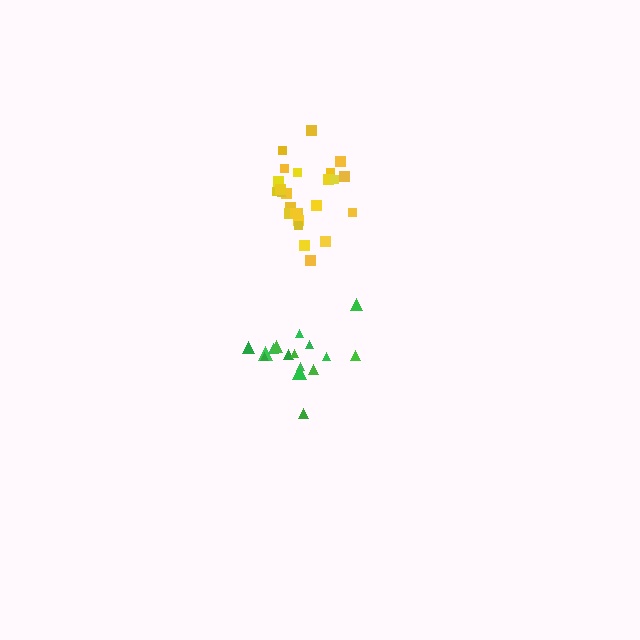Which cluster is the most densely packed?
Yellow.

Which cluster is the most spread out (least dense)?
Green.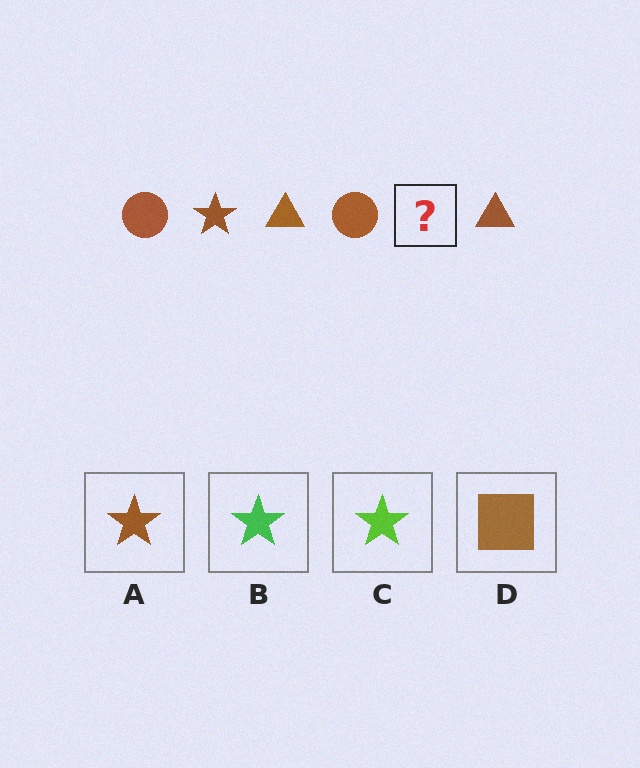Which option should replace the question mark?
Option A.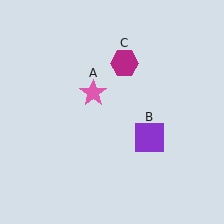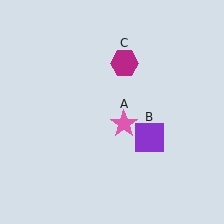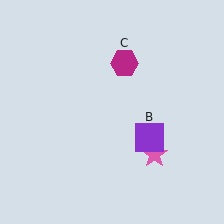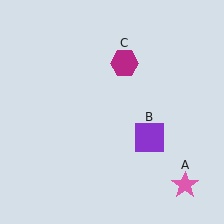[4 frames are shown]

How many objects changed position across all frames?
1 object changed position: pink star (object A).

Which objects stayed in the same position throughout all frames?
Purple square (object B) and magenta hexagon (object C) remained stationary.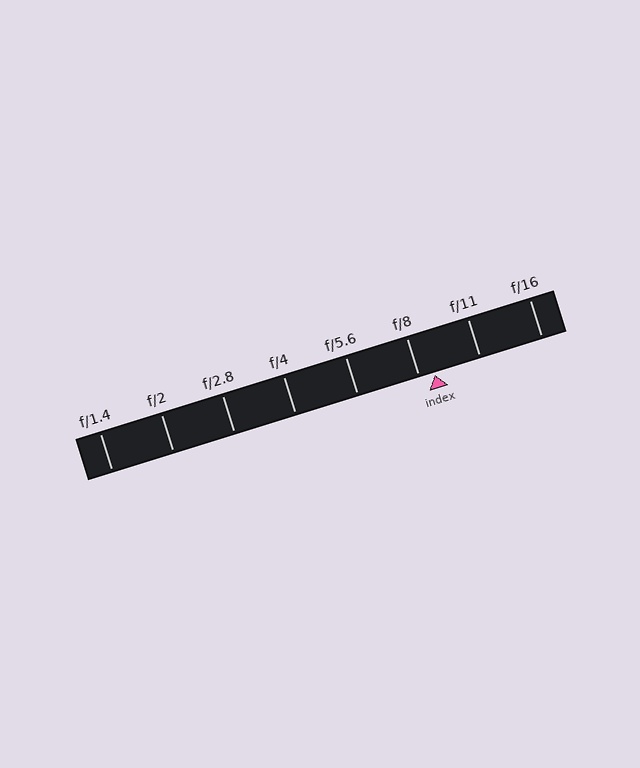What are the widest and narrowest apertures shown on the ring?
The widest aperture shown is f/1.4 and the narrowest is f/16.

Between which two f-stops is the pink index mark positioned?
The index mark is between f/8 and f/11.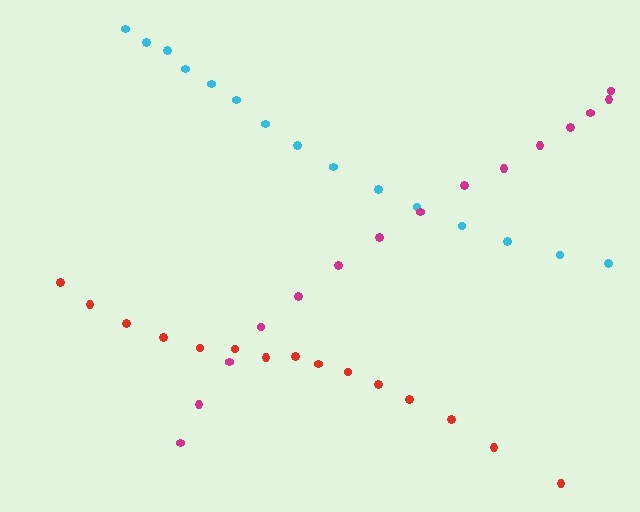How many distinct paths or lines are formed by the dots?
There are 3 distinct paths.